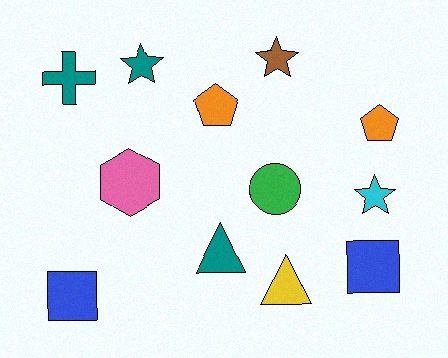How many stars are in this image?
There are 3 stars.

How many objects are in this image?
There are 12 objects.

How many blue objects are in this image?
There are 2 blue objects.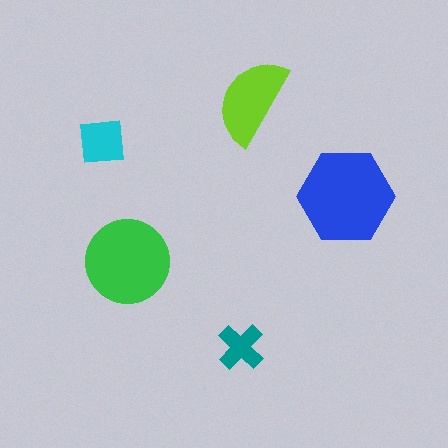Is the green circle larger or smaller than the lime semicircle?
Larger.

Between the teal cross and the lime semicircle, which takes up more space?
The lime semicircle.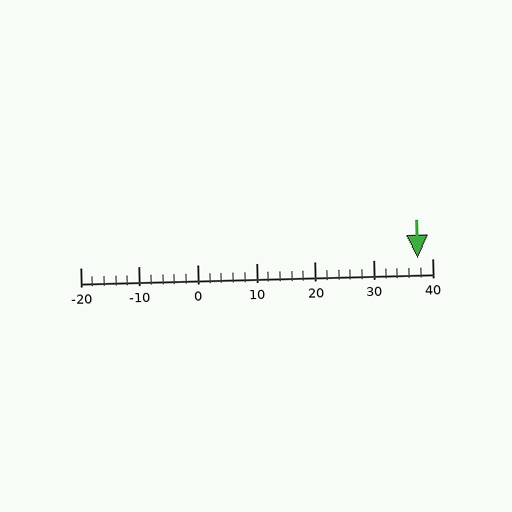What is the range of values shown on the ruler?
The ruler shows values from -20 to 40.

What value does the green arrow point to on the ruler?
The green arrow points to approximately 38.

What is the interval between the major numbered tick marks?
The major tick marks are spaced 10 units apart.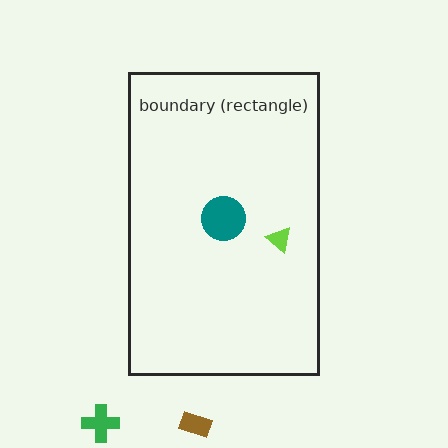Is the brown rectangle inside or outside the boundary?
Outside.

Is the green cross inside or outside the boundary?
Outside.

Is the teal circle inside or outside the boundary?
Inside.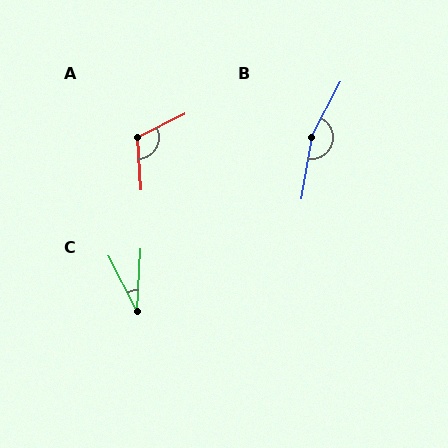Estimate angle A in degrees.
Approximately 112 degrees.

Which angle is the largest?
B, at approximately 162 degrees.